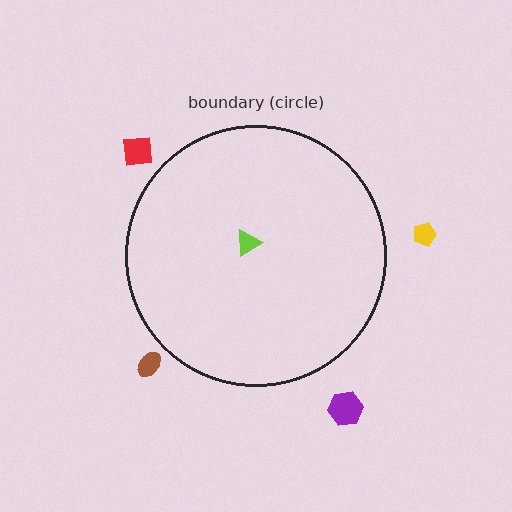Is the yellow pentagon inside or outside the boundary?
Outside.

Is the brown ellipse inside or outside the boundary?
Outside.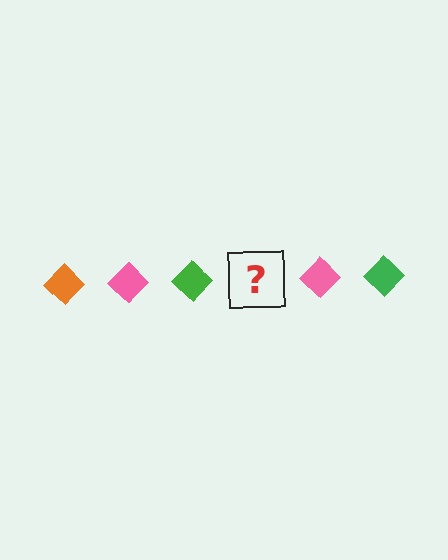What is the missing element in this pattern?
The missing element is an orange diamond.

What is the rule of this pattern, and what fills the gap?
The rule is that the pattern cycles through orange, pink, green diamonds. The gap should be filled with an orange diamond.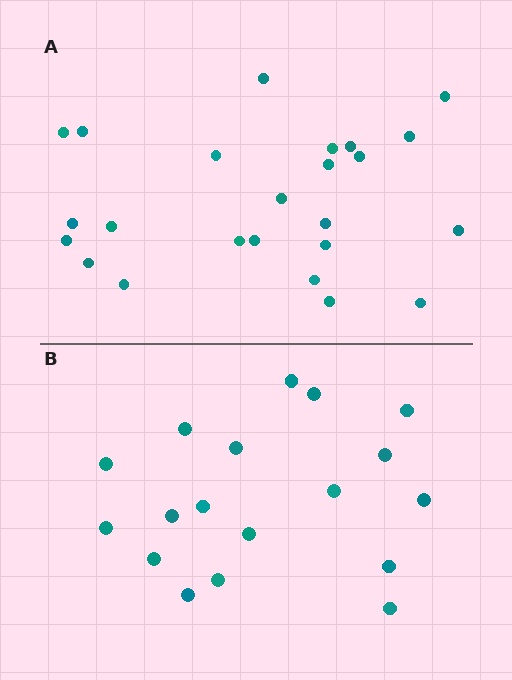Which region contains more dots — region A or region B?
Region A (the top region) has more dots.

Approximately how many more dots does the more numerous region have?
Region A has about 6 more dots than region B.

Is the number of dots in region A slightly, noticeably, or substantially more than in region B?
Region A has noticeably more, but not dramatically so. The ratio is roughly 1.3 to 1.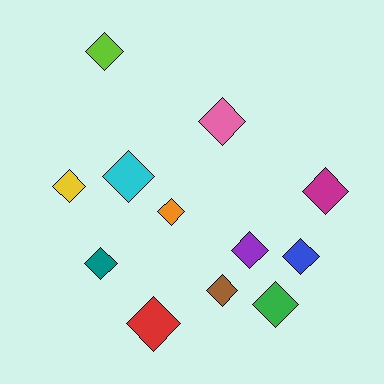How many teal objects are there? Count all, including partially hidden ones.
There is 1 teal object.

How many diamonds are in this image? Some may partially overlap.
There are 12 diamonds.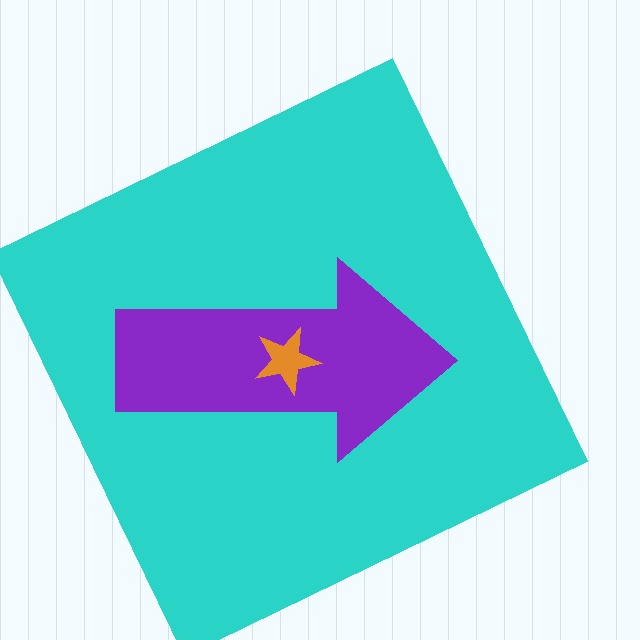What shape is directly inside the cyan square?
The purple arrow.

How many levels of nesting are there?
3.